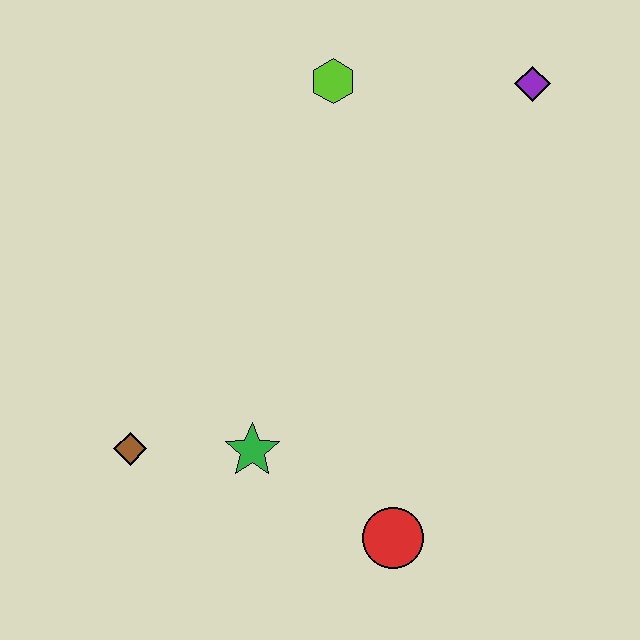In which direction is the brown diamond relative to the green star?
The brown diamond is to the left of the green star.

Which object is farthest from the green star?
The purple diamond is farthest from the green star.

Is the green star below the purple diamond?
Yes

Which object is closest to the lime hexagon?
The purple diamond is closest to the lime hexagon.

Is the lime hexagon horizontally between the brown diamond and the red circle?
Yes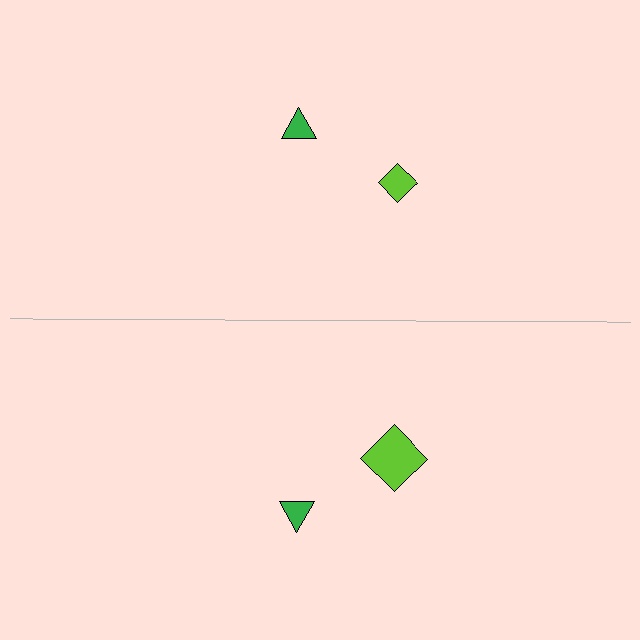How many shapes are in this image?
There are 4 shapes in this image.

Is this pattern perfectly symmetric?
No, the pattern is not perfectly symmetric. The lime diamond on the bottom side has a different size than its mirror counterpart.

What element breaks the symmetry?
The lime diamond on the bottom side has a different size than its mirror counterpart.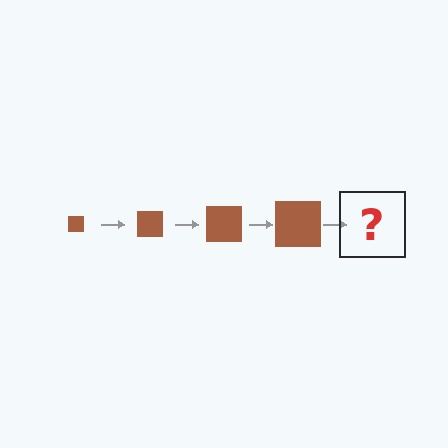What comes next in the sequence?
The next element should be a brown square, larger than the previous one.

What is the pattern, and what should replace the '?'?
The pattern is that the square gets progressively larger each step. The '?' should be a brown square, larger than the previous one.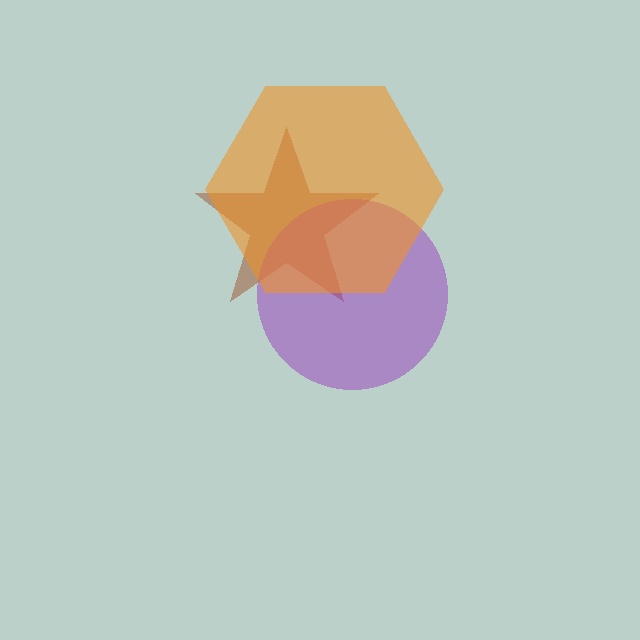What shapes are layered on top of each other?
The layered shapes are: a brown star, a purple circle, an orange hexagon.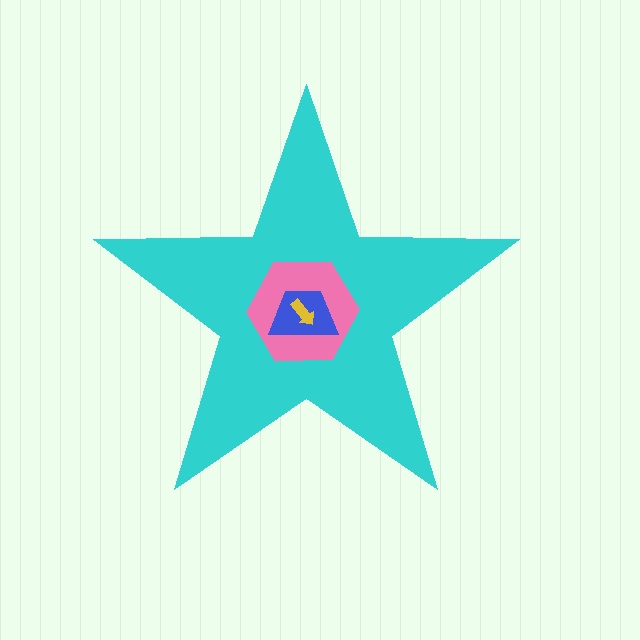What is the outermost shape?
The cyan star.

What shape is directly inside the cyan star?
The pink hexagon.